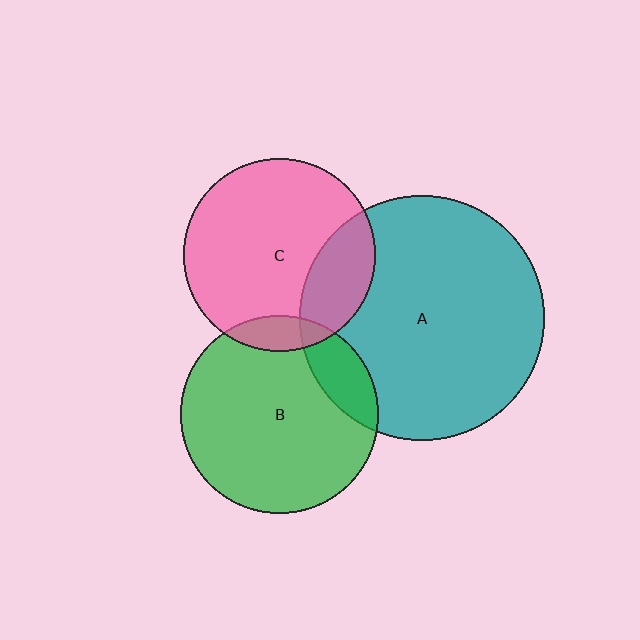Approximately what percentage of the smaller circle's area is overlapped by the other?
Approximately 10%.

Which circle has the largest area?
Circle A (teal).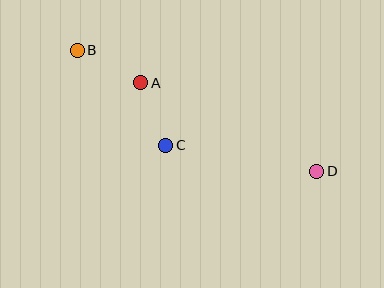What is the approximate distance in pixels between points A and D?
The distance between A and D is approximately 197 pixels.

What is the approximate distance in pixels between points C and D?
The distance between C and D is approximately 153 pixels.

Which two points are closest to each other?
Points A and C are closest to each other.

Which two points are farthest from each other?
Points B and D are farthest from each other.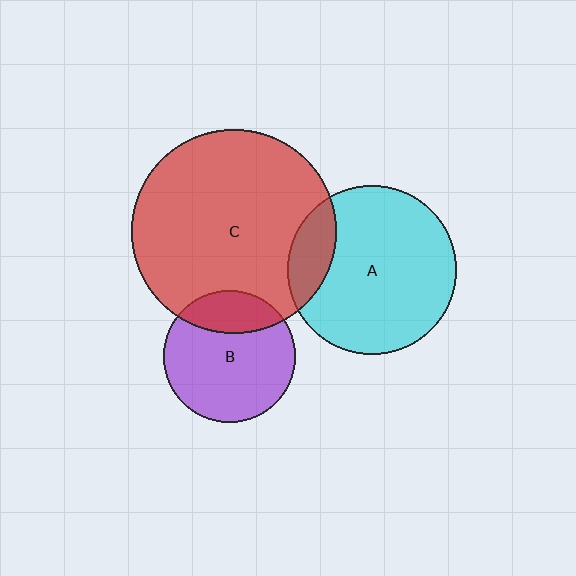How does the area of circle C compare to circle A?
Approximately 1.5 times.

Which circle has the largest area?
Circle C (red).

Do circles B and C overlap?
Yes.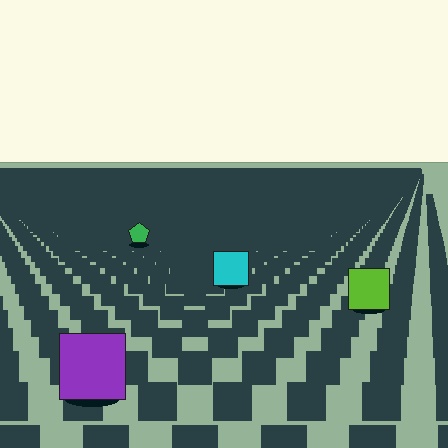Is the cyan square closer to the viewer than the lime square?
No. The lime square is closer — you can tell from the texture gradient: the ground texture is coarser near it.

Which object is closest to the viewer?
The purple square is closest. The texture marks near it are larger and more spread out.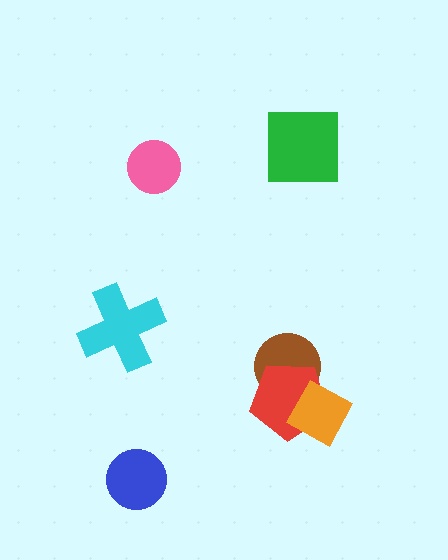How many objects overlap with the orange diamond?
2 objects overlap with the orange diamond.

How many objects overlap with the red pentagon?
2 objects overlap with the red pentagon.